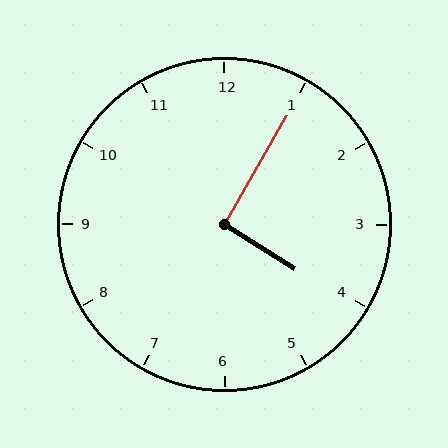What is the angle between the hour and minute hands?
Approximately 92 degrees.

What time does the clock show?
4:05.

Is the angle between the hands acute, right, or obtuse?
It is right.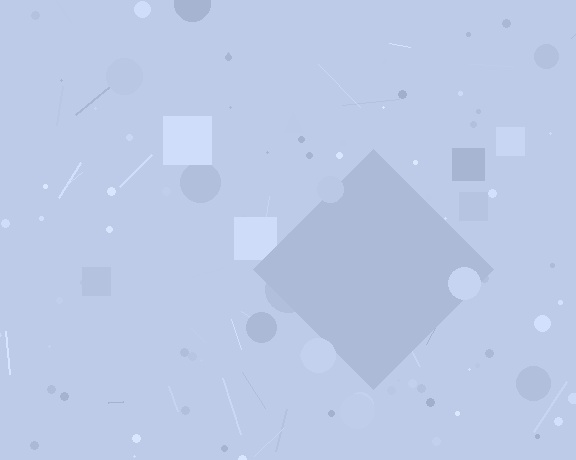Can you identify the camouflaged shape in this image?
The camouflaged shape is a diamond.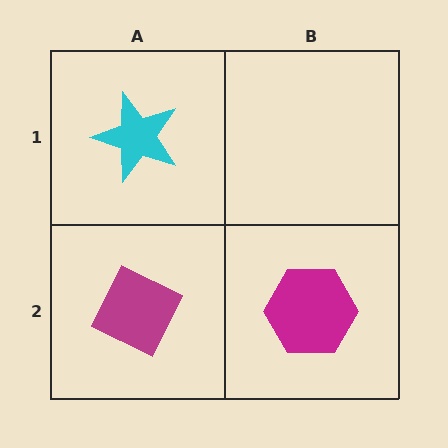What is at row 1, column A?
A cyan star.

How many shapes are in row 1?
1 shape.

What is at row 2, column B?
A magenta hexagon.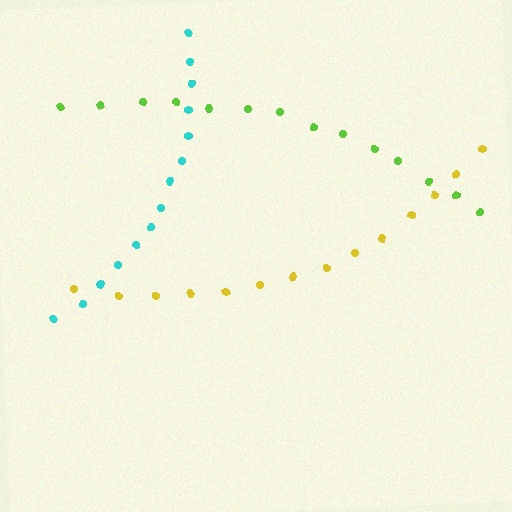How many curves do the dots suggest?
There are 3 distinct paths.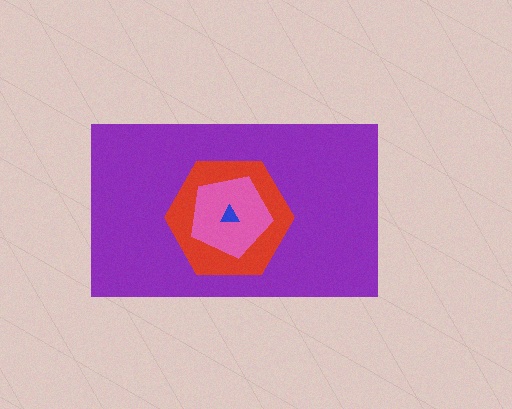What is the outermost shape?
The purple rectangle.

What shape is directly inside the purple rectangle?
The red hexagon.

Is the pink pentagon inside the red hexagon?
Yes.